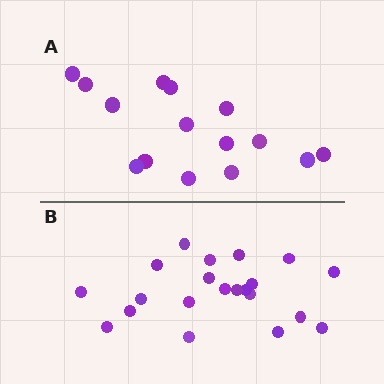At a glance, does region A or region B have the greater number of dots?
Region B (the bottom region) has more dots.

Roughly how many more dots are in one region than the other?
Region B has about 6 more dots than region A.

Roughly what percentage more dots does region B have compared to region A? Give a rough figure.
About 40% more.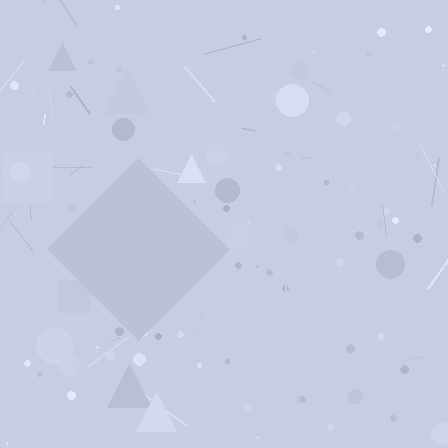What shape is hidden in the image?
A diamond is hidden in the image.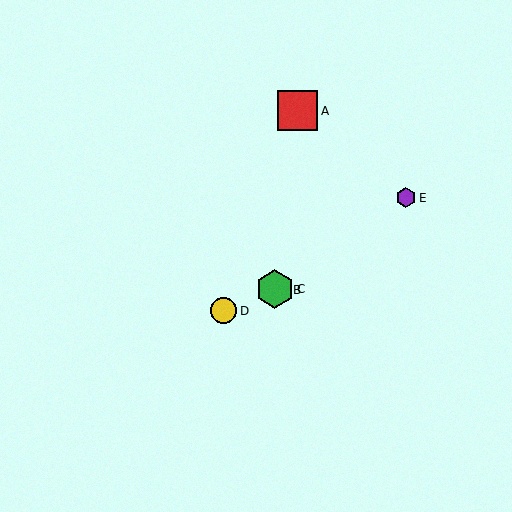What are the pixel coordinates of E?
Object E is at (406, 198).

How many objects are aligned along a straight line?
3 objects (B, C, D) are aligned along a straight line.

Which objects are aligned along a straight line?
Objects B, C, D are aligned along a straight line.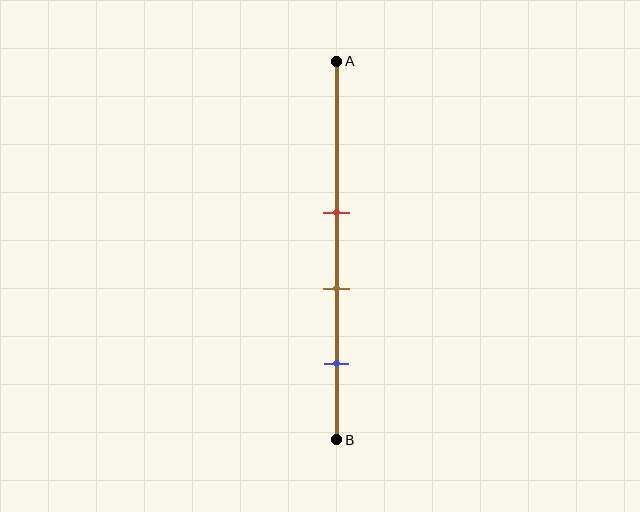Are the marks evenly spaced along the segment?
Yes, the marks are approximately evenly spaced.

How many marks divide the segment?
There are 3 marks dividing the segment.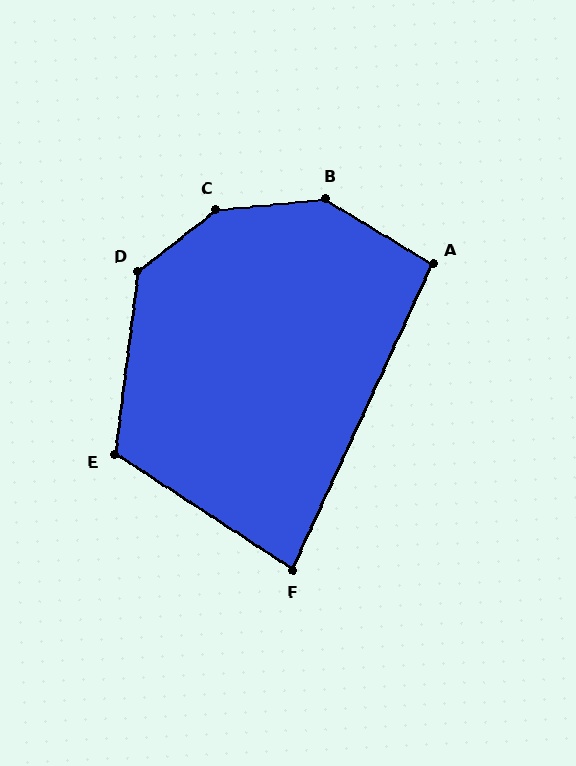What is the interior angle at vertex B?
Approximately 143 degrees (obtuse).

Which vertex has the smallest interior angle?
F, at approximately 82 degrees.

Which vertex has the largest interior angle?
C, at approximately 148 degrees.